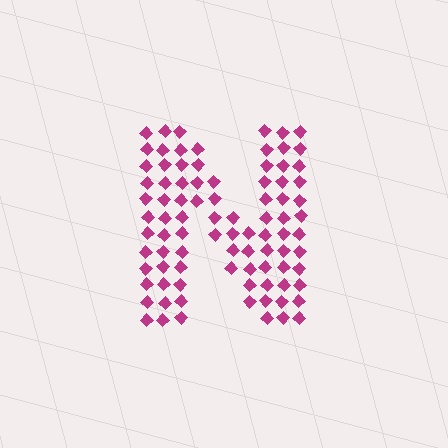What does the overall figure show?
The overall figure shows the letter N.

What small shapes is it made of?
It is made of small diamonds.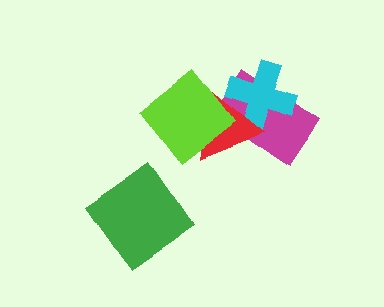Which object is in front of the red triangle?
The lime diamond is in front of the red triangle.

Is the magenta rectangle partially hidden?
Yes, it is partially covered by another shape.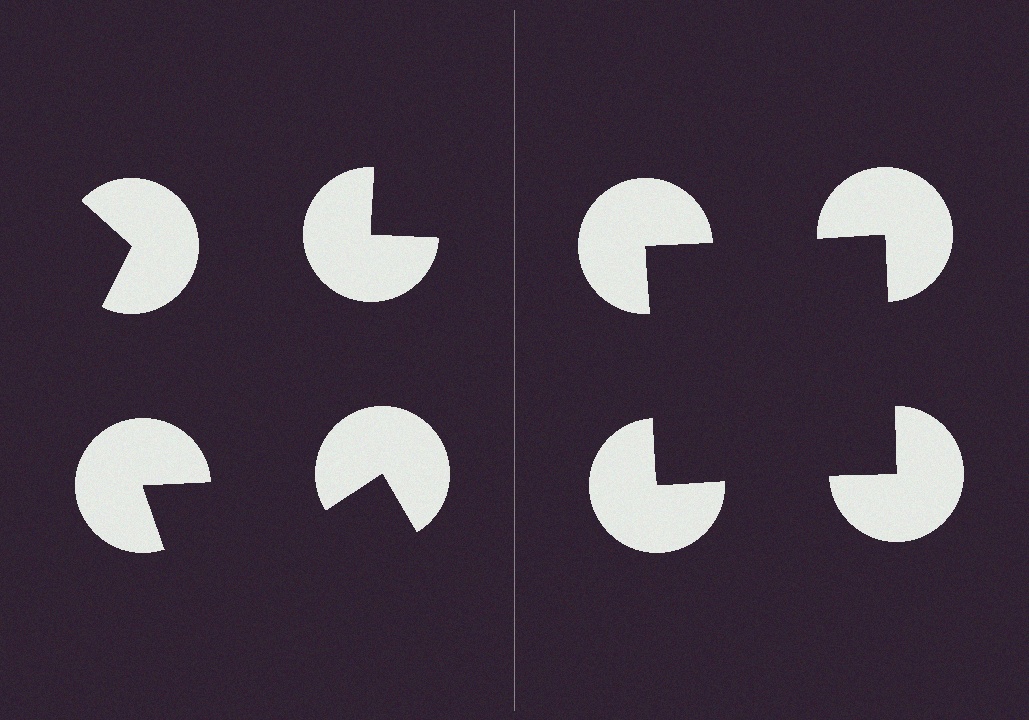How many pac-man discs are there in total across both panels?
8 — 4 on each side.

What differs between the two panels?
The pac-man discs are positioned identically on both sides; only the wedge orientations differ. On the right they align to a square; on the left they are misaligned.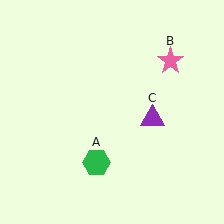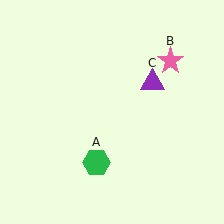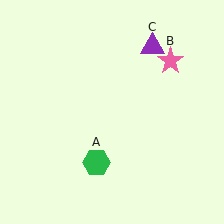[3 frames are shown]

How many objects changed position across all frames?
1 object changed position: purple triangle (object C).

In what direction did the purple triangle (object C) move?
The purple triangle (object C) moved up.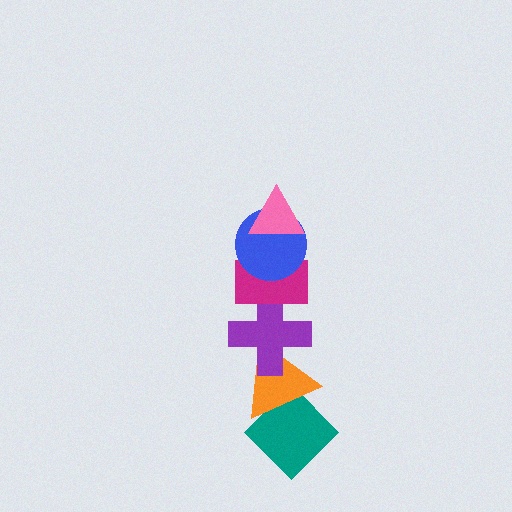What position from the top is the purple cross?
The purple cross is 4th from the top.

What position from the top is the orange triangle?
The orange triangle is 5th from the top.